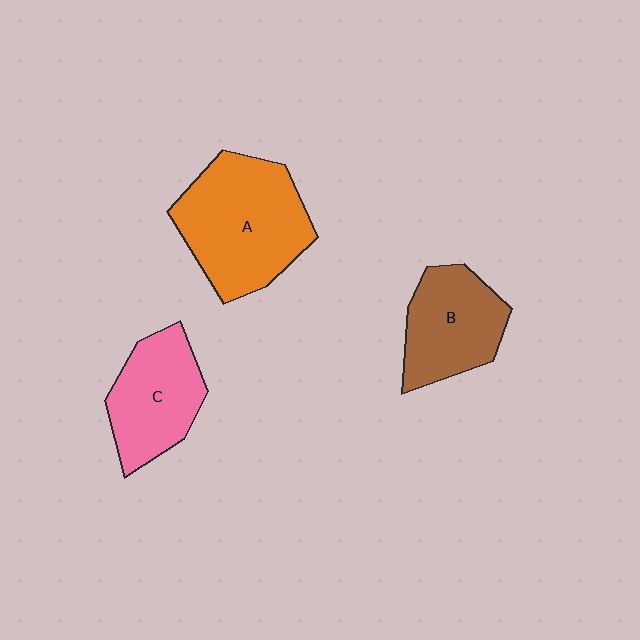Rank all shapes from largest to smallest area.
From largest to smallest: A (orange), C (pink), B (brown).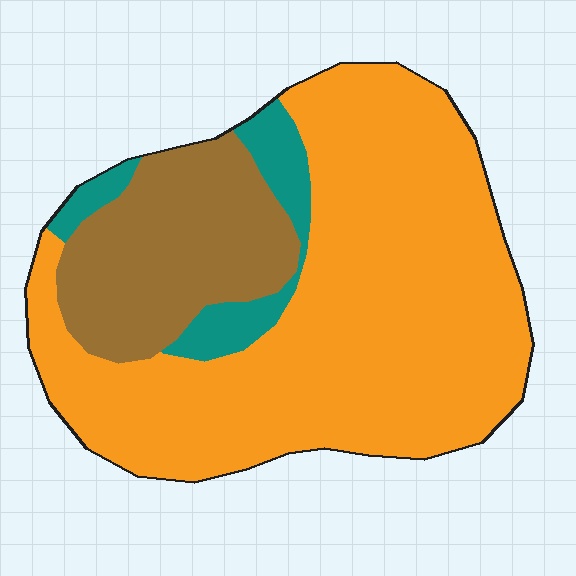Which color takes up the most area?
Orange, at roughly 70%.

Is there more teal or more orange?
Orange.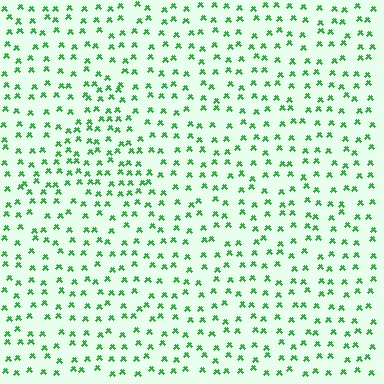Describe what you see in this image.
The image contains small green elements arranged at two different densities. A triangle-shaped region is visible where the elements are more densely packed than the surrounding area.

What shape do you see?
I see a triangle.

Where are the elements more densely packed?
The elements are more densely packed inside the triangle boundary.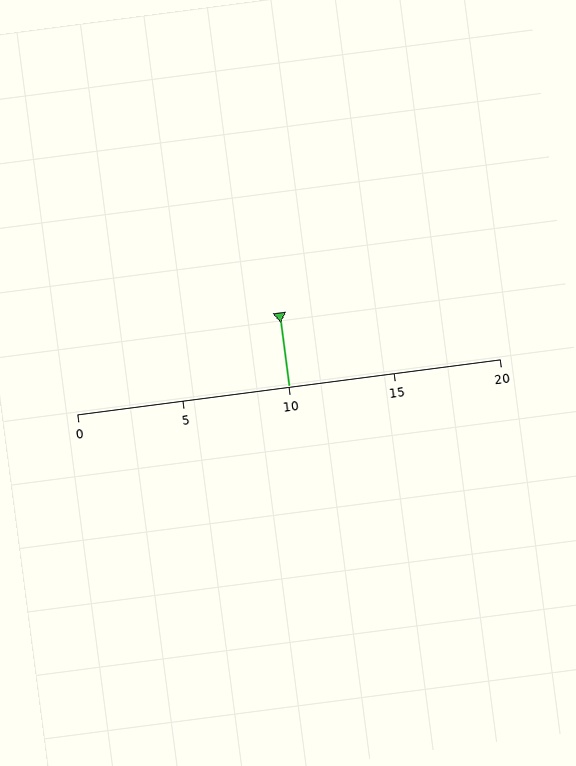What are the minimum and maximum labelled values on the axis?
The axis runs from 0 to 20.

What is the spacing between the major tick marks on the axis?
The major ticks are spaced 5 apart.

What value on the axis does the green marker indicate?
The marker indicates approximately 10.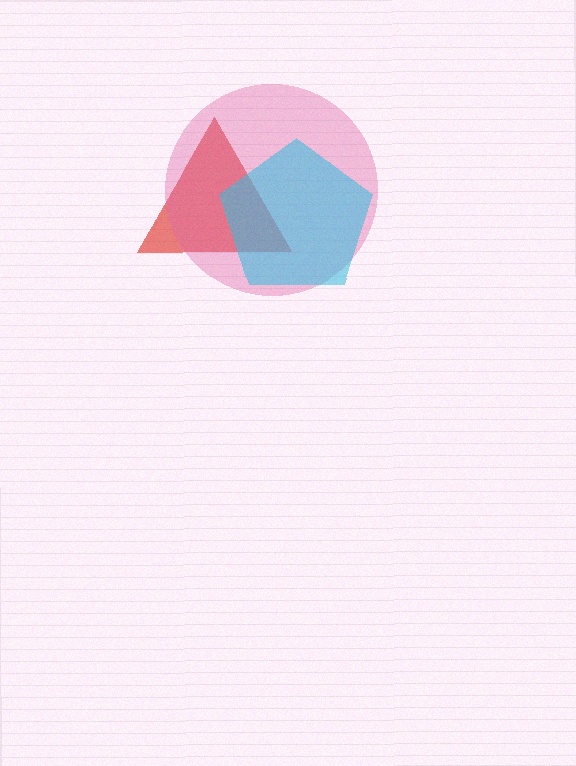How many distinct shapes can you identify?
There are 3 distinct shapes: a red triangle, a pink circle, a cyan pentagon.